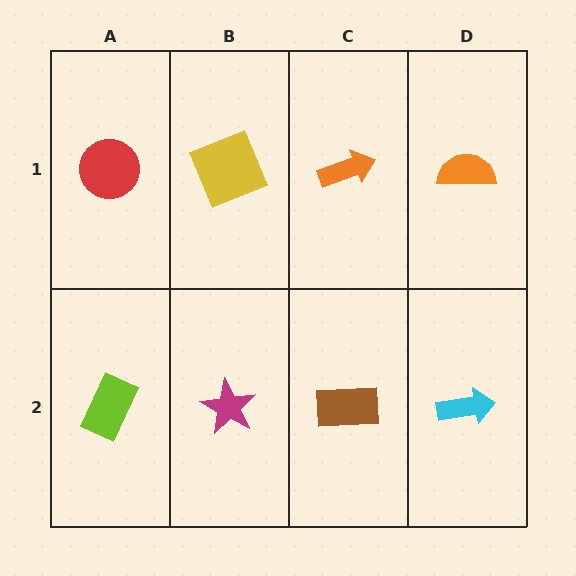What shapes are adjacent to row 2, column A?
A red circle (row 1, column A), a magenta star (row 2, column B).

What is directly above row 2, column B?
A yellow square.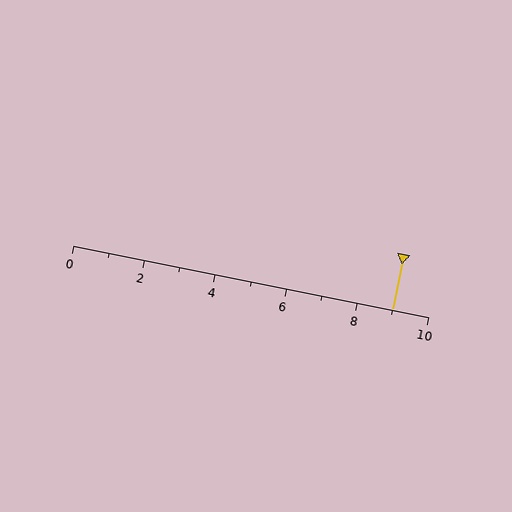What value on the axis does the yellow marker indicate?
The marker indicates approximately 9.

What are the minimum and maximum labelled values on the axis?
The axis runs from 0 to 10.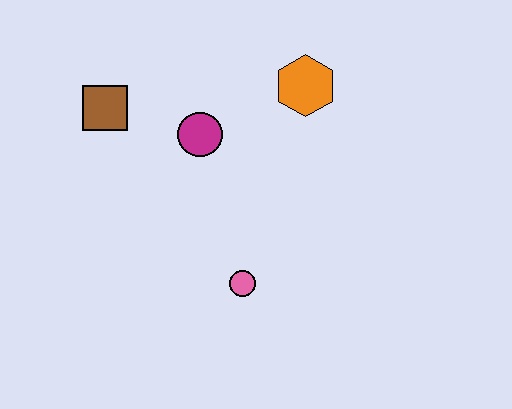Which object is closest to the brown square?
The magenta circle is closest to the brown square.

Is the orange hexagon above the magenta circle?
Yes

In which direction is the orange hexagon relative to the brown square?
The orange hexagon is to the right of the brown square.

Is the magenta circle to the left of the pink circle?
Yes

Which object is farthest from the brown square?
The pink circle is farthest from the brown square.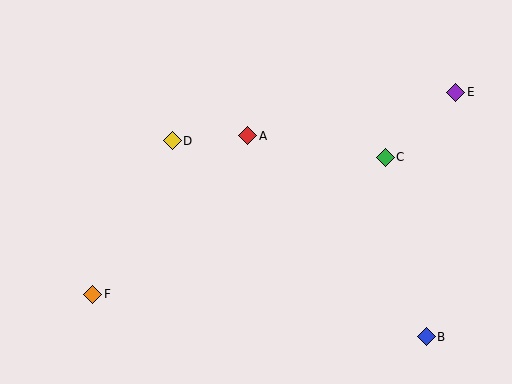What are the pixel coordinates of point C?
Point C is at (385, 157).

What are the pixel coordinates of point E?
Point E is at (456, 92).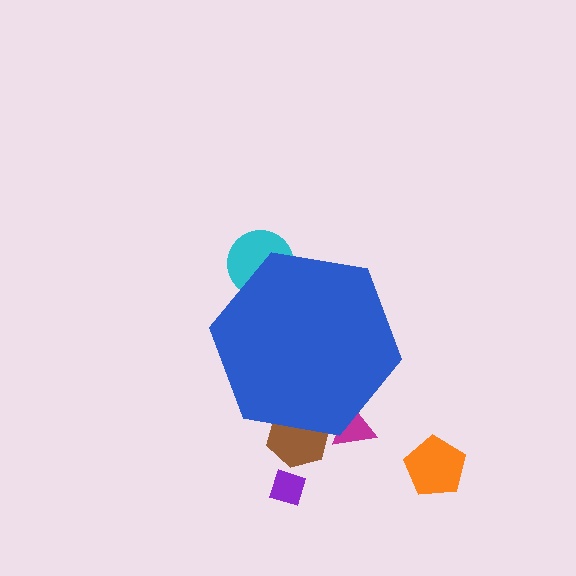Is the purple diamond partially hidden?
No, the purple diamond is fully visible.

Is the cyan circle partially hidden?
Yes, the cyan circle is partially hidden behind the blue hexagon.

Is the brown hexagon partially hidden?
Yes, the brown hexagon is partially hidden behind the blue hexagon.